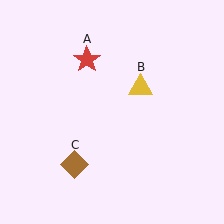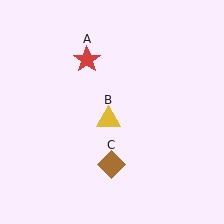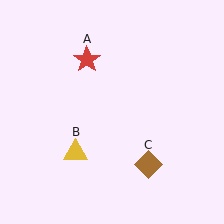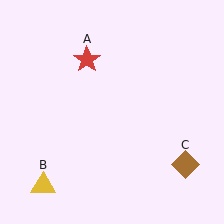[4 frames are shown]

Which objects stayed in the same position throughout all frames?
Red star (object A) remained stationary.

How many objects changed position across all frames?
2 objects changed position: yellow triangle (object B), brown diamond (object C).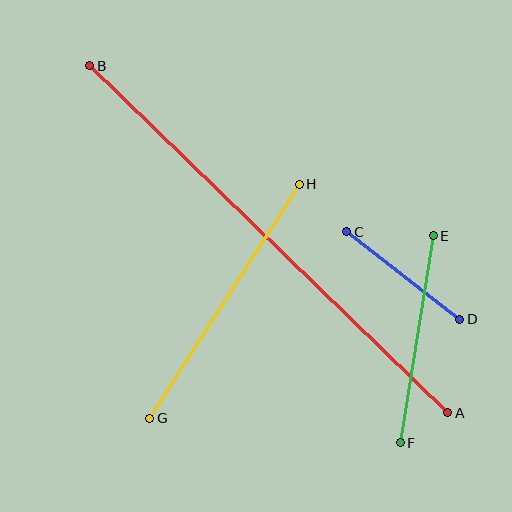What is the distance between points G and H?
The distance is approximately 278 pixels.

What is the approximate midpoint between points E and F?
The midpoint is at approximately (417, 339) pixels.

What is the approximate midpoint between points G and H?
The midpoint is at approximately (224, 301) pixels.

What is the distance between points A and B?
The distance is approximately 499 pixels.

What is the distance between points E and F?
The distance is approximately 210 pixels.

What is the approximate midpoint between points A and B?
The midpoint is at approximately (269, 239) pixels.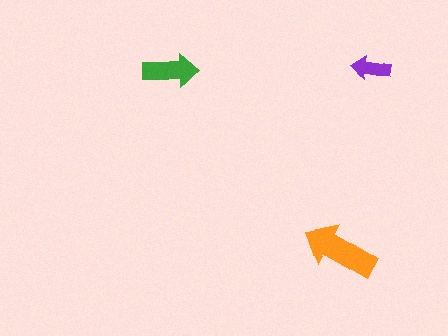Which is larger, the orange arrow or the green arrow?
The orange one.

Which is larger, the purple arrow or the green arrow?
The green one.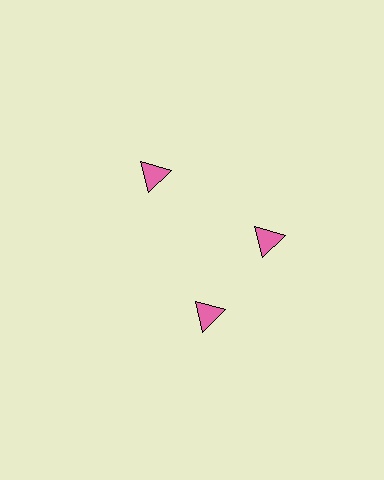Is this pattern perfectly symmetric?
No. The 3 pink triangles are arranged in a ring, but one element near the 7 o'clock position is rotated out of alignment along the ring, breaking the 3-fold rotational symmetry.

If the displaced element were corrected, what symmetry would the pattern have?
It would have 3-fold rotational symmetry — the pattern would map onto itself every 120 degrees.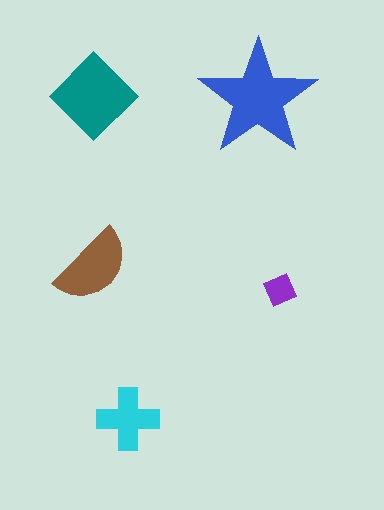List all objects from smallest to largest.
The purple square, the cyan cross, the brown semicircle, the teal diamond, the blue star.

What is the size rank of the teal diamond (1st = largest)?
2nd.